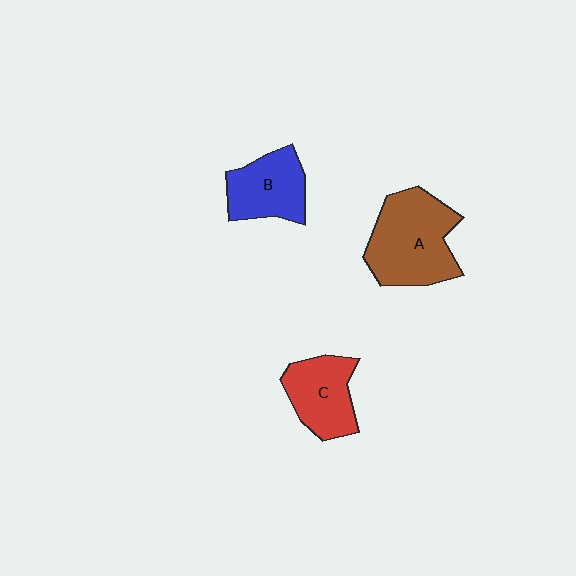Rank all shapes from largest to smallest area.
From largest to smallest: A (brown), C (red), B (blue).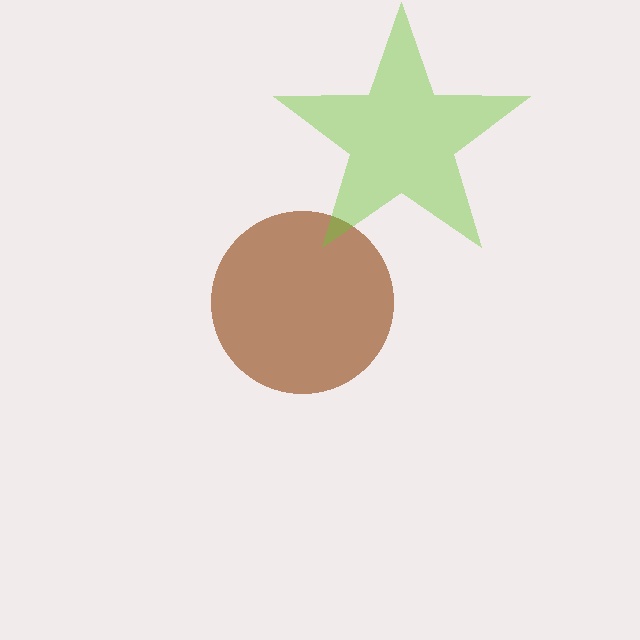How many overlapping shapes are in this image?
There are 2 overlapping shapes in the image.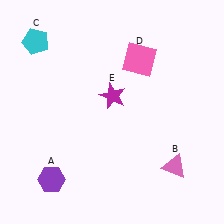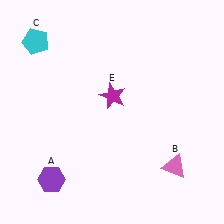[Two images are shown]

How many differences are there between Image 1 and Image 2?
There is 1 difference between the two images.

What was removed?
The pink square (D) was removed in Image 2.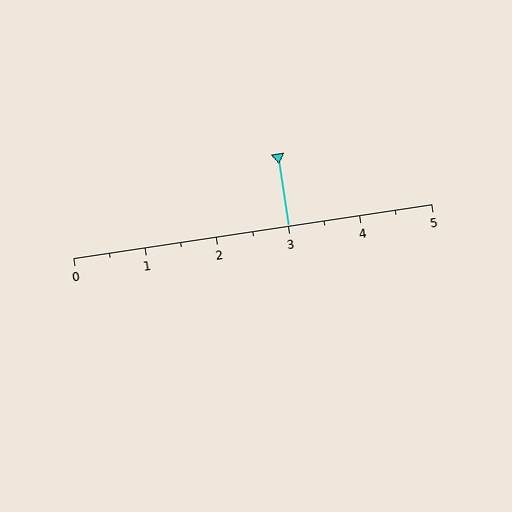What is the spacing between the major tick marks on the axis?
The major ticks are spaced 1 apart.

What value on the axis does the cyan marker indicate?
The marker indicates approximately 3.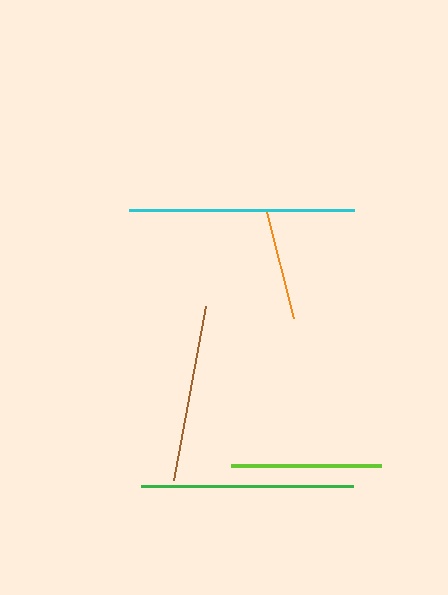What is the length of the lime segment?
The lime segment is approximately 150 pixels long.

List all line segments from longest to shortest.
From longest to shortest: cyan, green, brown, lime, orange.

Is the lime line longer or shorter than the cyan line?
The cyan line is longer than the lime line.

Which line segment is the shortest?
The orange line is the shortest at approximately 109 pixels.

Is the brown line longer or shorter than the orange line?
The brown line is longer than the orange line.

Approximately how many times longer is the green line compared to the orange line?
The green line is approximately 1.9 times the length of the orange line.